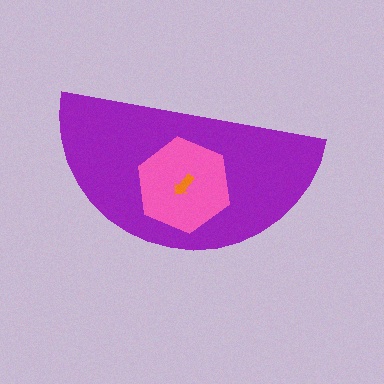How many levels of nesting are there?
3.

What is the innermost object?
The orange arrow.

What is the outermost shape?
The purple semicircle.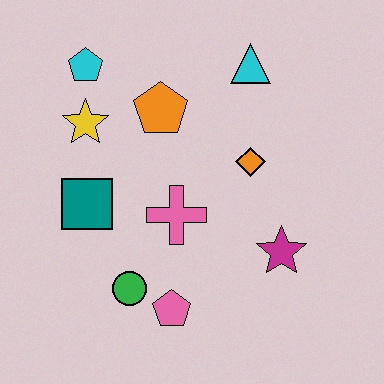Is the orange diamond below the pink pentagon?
No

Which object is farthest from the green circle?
The cyan triangle is farthest from the green circle.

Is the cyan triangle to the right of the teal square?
Yes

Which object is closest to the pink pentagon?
The green circle is closest to the pink pentagon.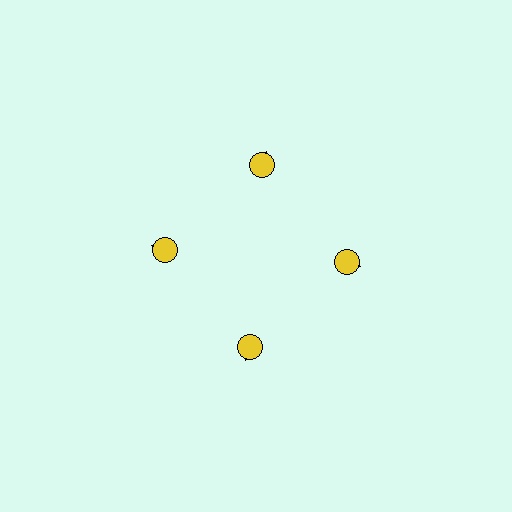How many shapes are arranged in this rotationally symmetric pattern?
There are 8 shapes, arranged in 4 groups of 2.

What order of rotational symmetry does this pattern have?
This pattern has 4-fold rotational symmetry.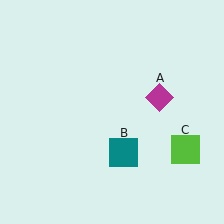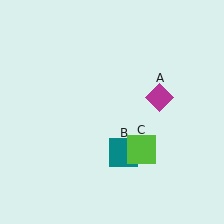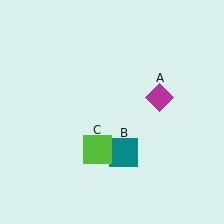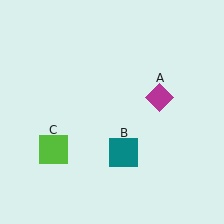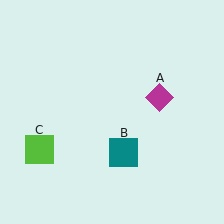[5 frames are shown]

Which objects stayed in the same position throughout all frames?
Magenta diamond (object A) and teal square (object B) remained stationary.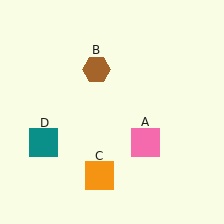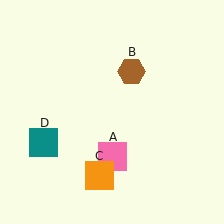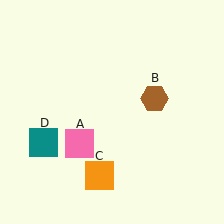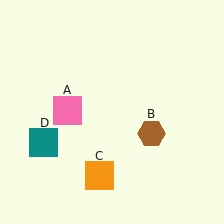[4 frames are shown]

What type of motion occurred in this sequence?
The pink square (object A), brown hexagon (object B) rotated clockwise around the center of the scene.